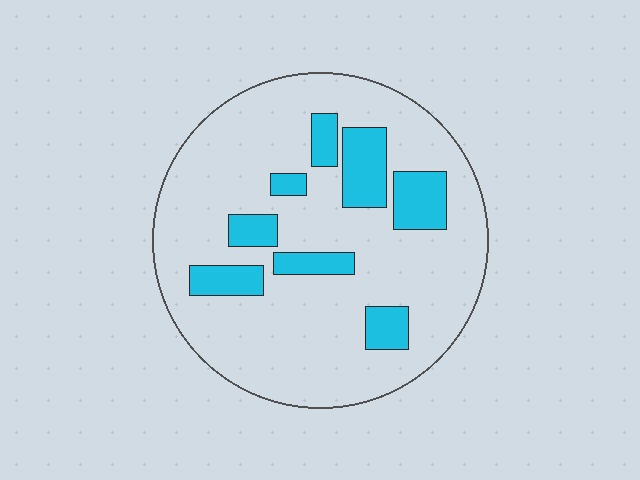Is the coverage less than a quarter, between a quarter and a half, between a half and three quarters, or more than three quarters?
Less than a quarter.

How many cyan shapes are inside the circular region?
8.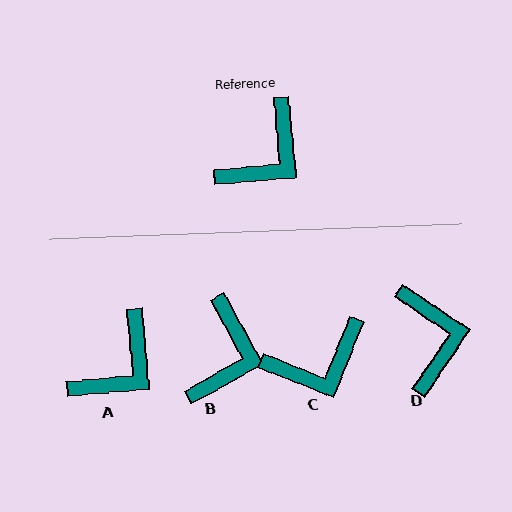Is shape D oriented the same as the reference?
No, it is off by about 51 degrees.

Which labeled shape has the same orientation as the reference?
A.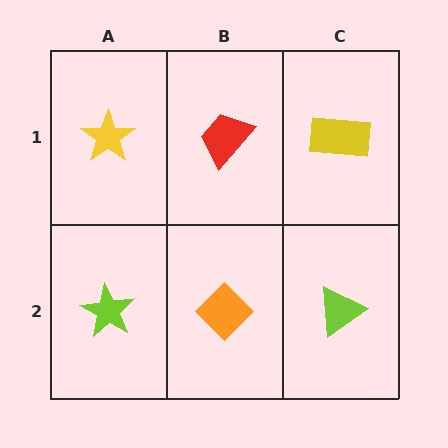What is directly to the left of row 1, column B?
A yellow star.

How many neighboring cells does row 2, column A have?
2.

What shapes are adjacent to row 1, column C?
A lime triangle (row 2, column C), a red trapezoid (row 1, column B).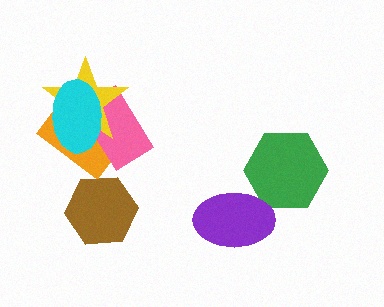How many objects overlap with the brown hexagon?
0 objects overlap with the brown hexagon.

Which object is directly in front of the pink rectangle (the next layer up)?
The yellow star is directly in front of the pink rectangle.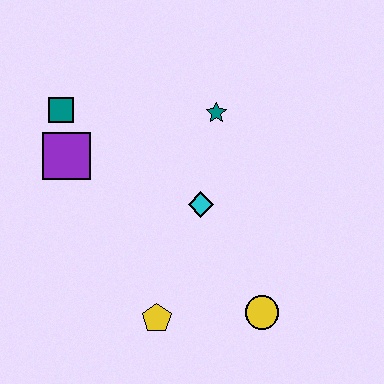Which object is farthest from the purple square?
The yellow circle is farthest from the purple square.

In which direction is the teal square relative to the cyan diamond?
The teal square is to the left of the cyan diamond.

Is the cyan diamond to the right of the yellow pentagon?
Yes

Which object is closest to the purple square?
The teal square is closest to the purple square.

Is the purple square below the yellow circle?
No